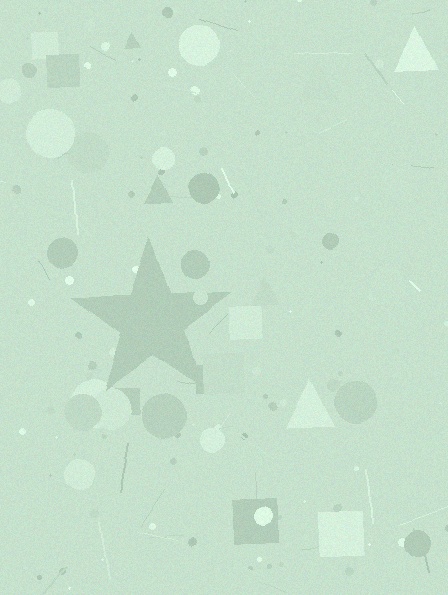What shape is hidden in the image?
A star is hidden in the image.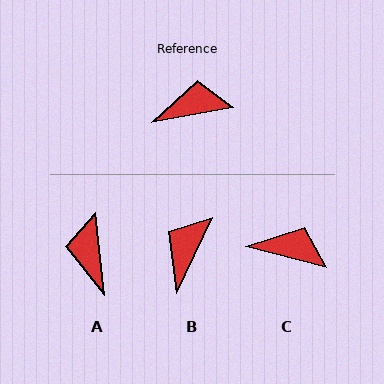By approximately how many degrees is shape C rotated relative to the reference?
Approximately 25 degrees clockwise.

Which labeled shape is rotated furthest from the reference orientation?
A, about 86 degrees away.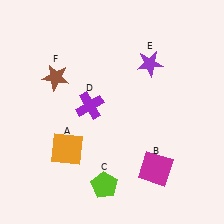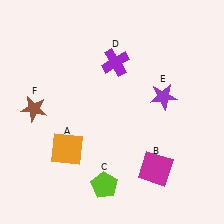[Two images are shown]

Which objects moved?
The objects that moved are: the purple cross (D), the purple star (E), the brown star (F).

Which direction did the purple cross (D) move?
The purple cross (D) moved up.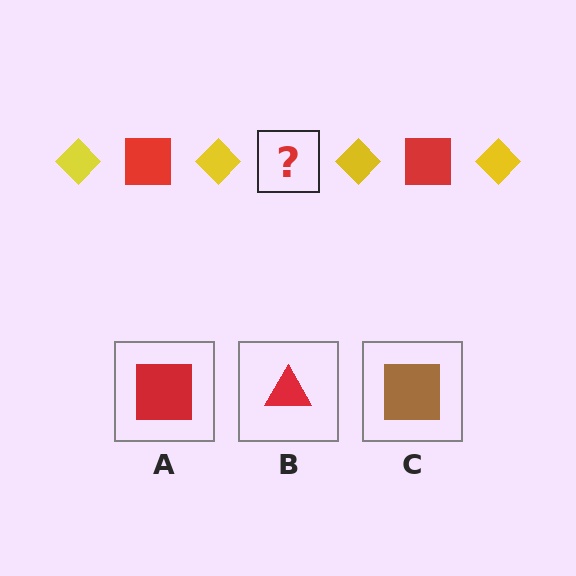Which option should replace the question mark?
Option A.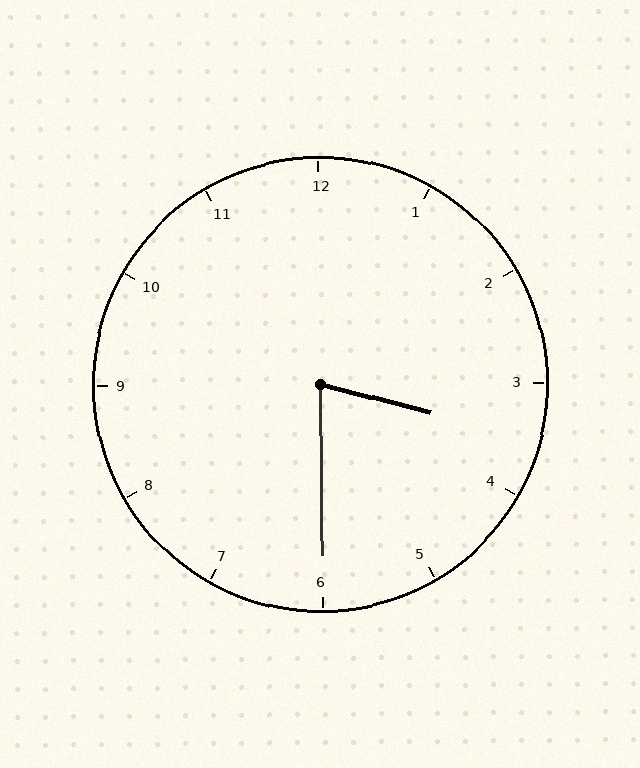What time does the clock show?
3:30.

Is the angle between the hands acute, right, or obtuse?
It is acute.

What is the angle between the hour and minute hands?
Approximately 75 degrees.